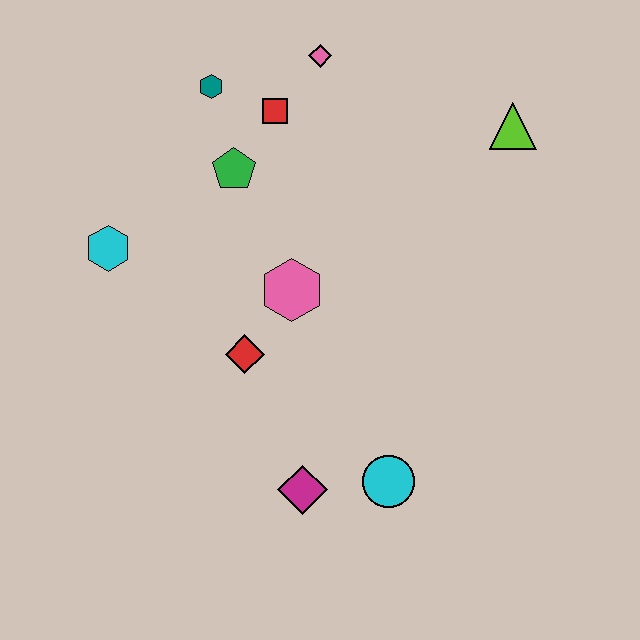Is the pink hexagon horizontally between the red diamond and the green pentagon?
No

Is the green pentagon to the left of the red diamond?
Yes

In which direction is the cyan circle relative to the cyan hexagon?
The cyan circle is to the right of the cyan hexagon.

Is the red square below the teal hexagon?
Yes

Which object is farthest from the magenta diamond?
The pink diamond is farthest from the magenta diamond.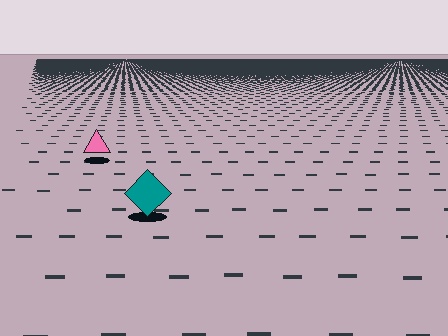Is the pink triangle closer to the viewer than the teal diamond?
No. The teal diamond is closer — you can tell from the texture gradient: the ground texture is coarser near it.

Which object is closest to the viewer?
The teal diamond is closest. The texture marks near it are larger and more spread out.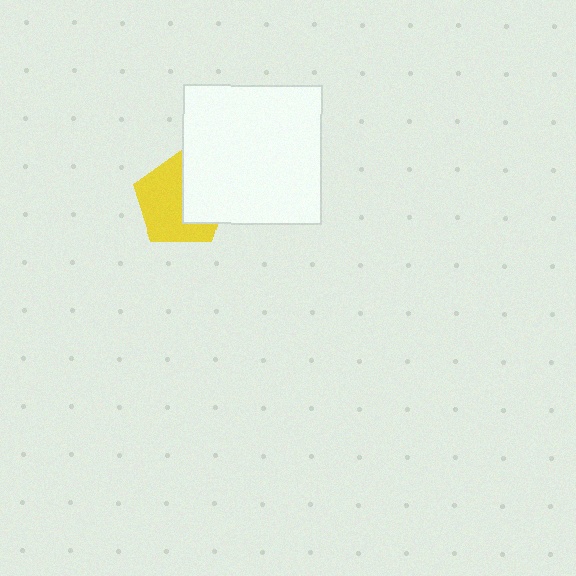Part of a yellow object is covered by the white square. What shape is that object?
It is a pentagon.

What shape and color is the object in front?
The object in front is a white square.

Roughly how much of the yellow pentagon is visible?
About half of it is visible (roughly 60%).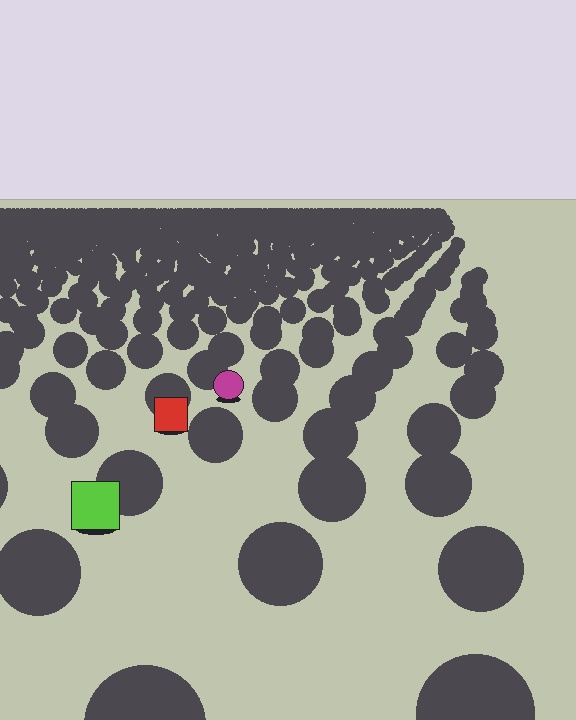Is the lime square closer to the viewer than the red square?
Yes. The lime square is closer — you can tell from the texture gradient: the ground texture is coarser near it.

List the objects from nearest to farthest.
From nearest to farthest: the lime square, the red square, the magenta circle.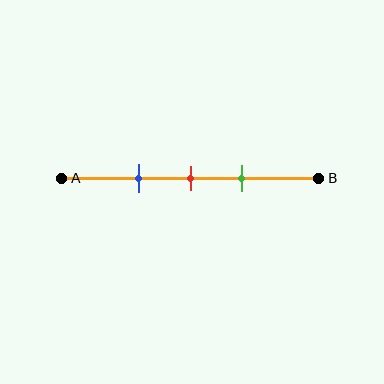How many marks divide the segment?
There are 3 marks dividing the segment.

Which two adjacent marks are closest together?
The red and green marks are the closest adjacent pair.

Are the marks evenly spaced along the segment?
Yes, the marks are approximately evenly spaced.